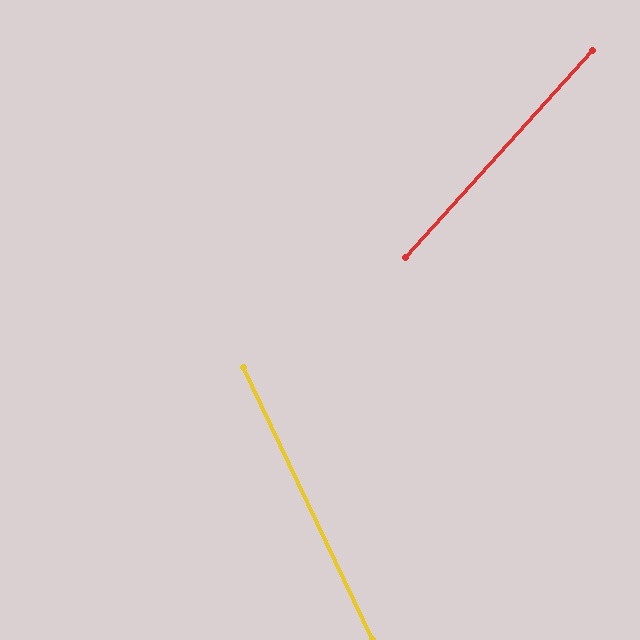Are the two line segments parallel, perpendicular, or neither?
Neither parallel nor perpendicular — they differ by about 68°.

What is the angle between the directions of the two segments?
Approximately 68 degrees.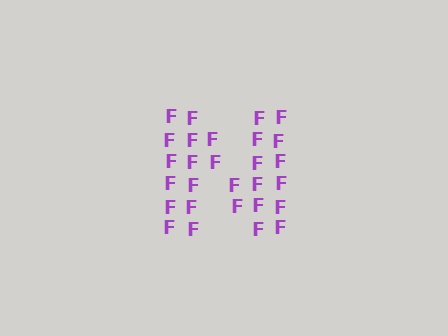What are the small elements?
The small elements are letter F's.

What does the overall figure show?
The overall figure shows the letter N.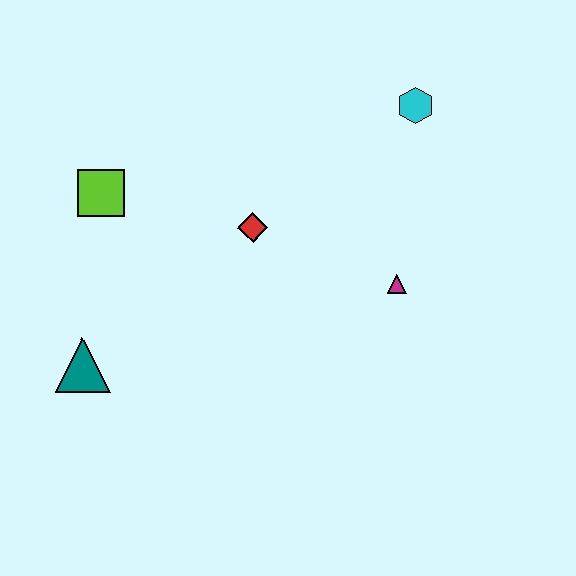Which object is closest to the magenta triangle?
The red diamond is closest to the magenta triangle.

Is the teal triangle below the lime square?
Yes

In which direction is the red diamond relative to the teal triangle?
The red diamond is to the right of the teal triangle.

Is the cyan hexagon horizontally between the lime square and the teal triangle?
No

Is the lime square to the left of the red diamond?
Yes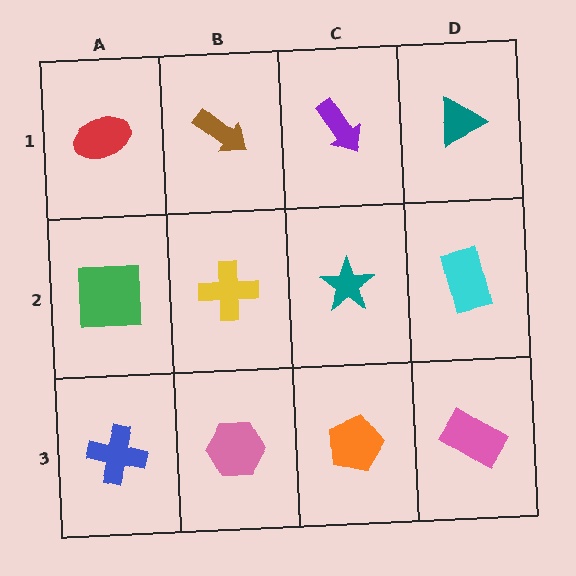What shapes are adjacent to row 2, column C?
A purple arrow (row 1, column C), an orange pentagon (row 3, column C), a yellow cross (row 2, column B), a cyan rectangle (row 2, column D).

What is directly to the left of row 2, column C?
A yellow cross.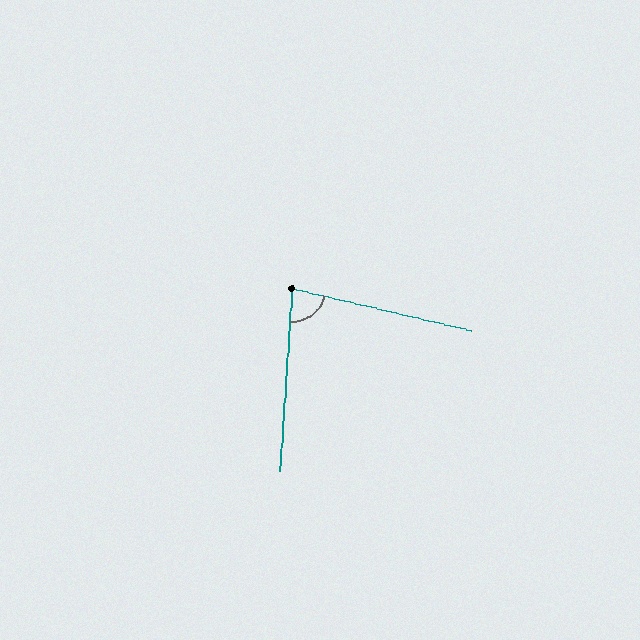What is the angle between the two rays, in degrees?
Approximately 81 degrees.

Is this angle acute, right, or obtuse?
It is acute.